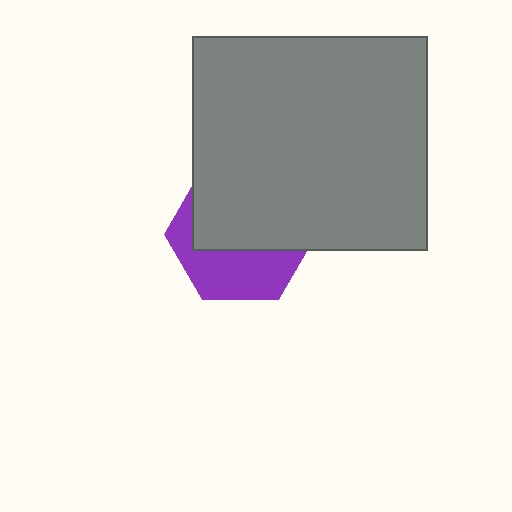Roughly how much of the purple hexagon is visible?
A small part of it is visible (roughly 40%).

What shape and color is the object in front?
The object in front is a gray rectangle.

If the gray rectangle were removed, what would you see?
You would see the complete purple hexagon.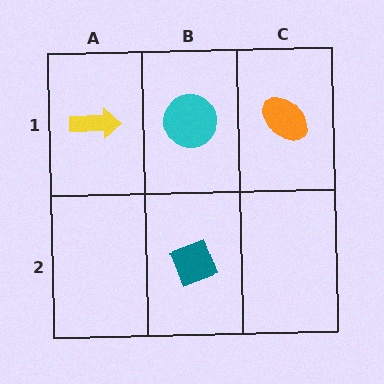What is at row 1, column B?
A cyan circle.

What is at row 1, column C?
An orange ellipse.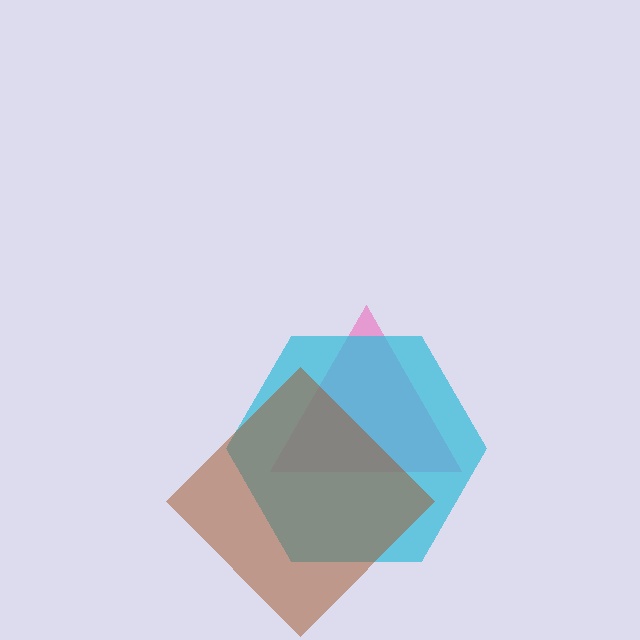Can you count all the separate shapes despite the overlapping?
Yes, there are 3 separate shapes.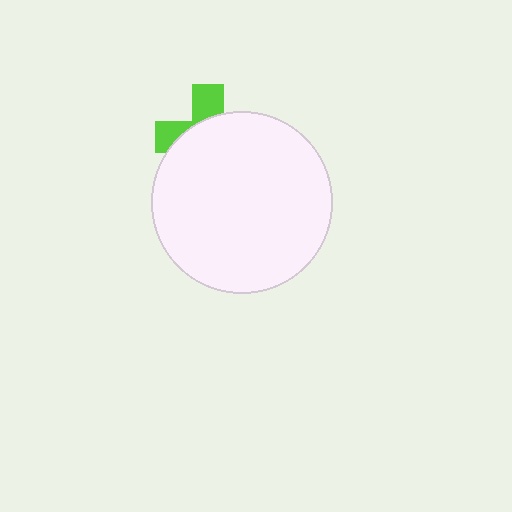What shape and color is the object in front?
The object in front is a white circle.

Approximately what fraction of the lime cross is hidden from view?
Roughly 68% of the lime cross is hidden behind the white circle.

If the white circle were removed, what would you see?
You would see the complete lime cross.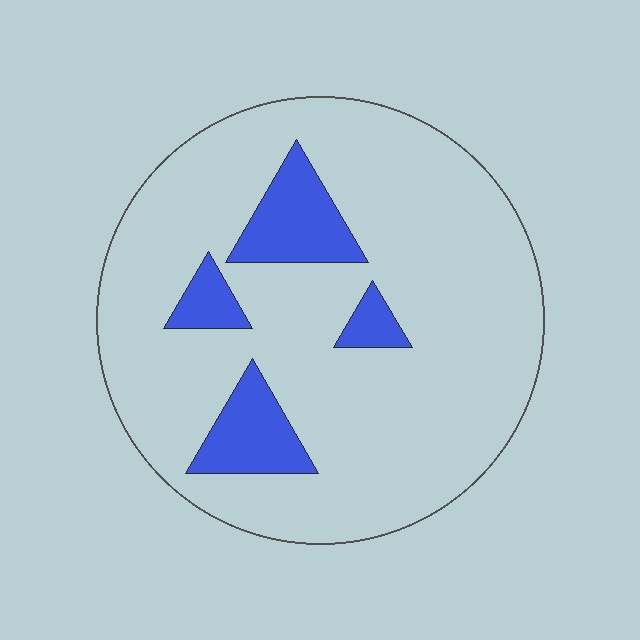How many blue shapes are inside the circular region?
4.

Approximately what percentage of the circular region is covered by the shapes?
Approximately 15%.